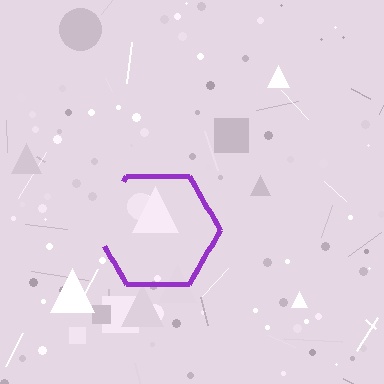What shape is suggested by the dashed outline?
The dashed outline suggests a hexagon.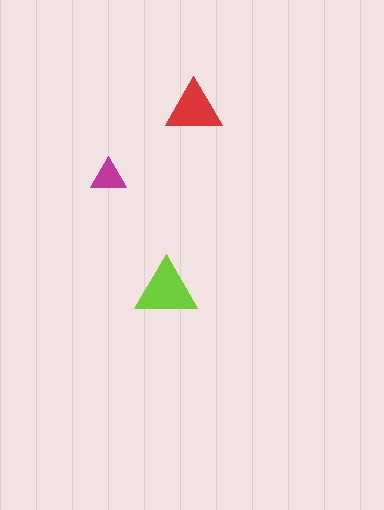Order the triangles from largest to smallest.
the lime one, the red one, the magenta one.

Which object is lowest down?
The lime triangle is bottommost.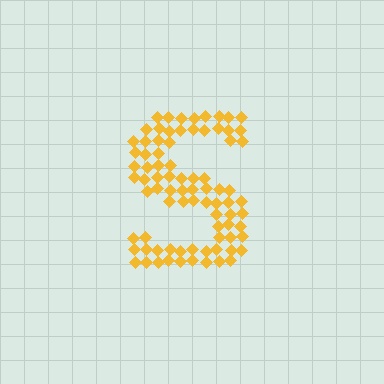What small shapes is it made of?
It is made of small diamonds.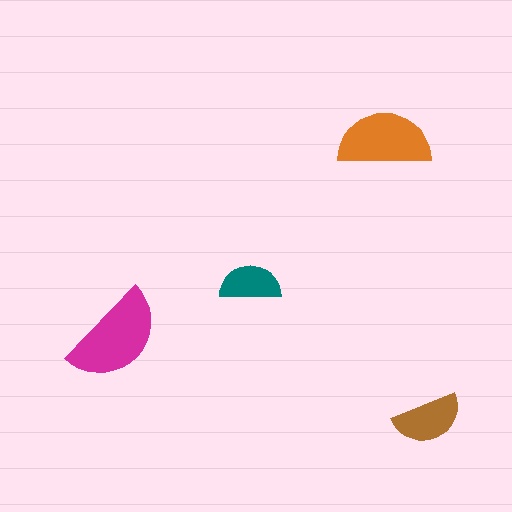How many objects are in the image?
There are 4 objects in the image.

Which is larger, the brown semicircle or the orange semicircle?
The orange one.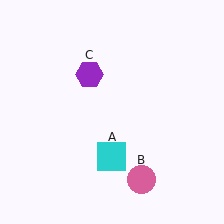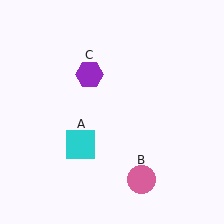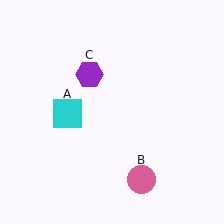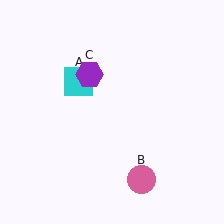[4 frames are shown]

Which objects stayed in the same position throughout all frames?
Pink circle (object B) and purple hexagon (object C) remained stationary.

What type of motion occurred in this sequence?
The cyan square (object A) rotated clockwise around the center of the scene.